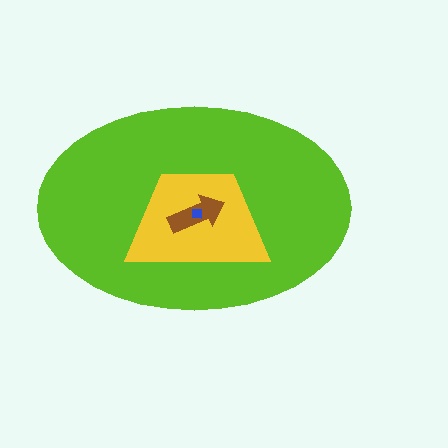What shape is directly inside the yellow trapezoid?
The brown arrow.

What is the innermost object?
The blue square.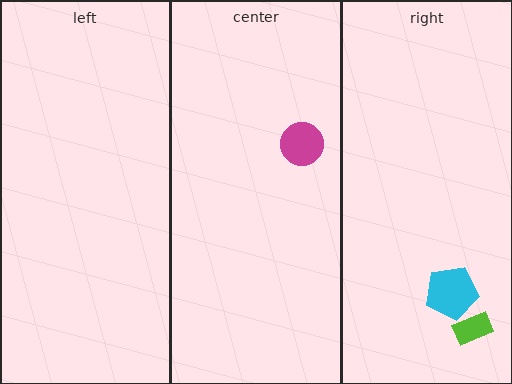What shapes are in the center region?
The magenta circle.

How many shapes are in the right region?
2.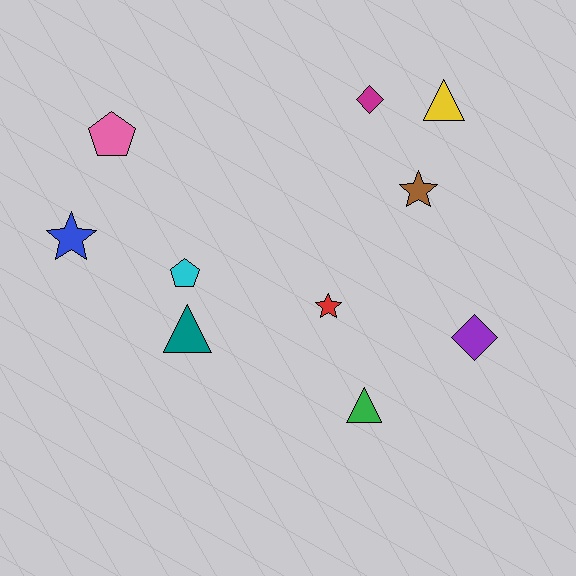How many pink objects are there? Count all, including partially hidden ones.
There is 1 pink object.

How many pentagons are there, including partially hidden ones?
There are 2 pentagons.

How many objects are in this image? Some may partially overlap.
There are 10 objects.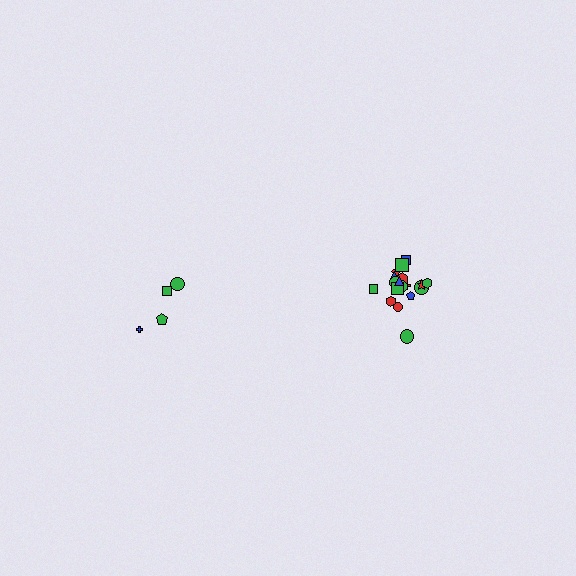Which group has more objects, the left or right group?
The right group.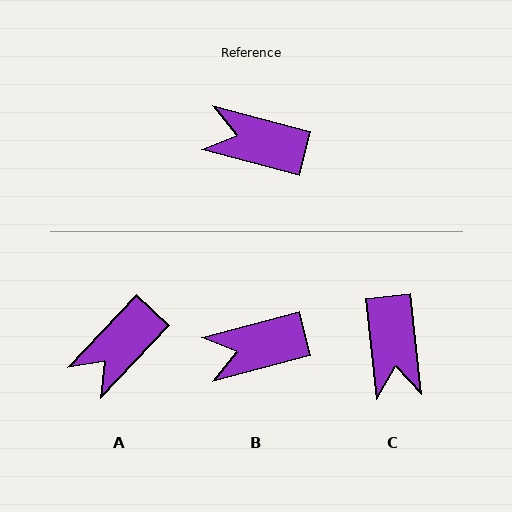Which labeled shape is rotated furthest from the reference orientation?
C, about 111 degrees away.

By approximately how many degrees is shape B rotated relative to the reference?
Approximately 29 degrees counter-clockwise.